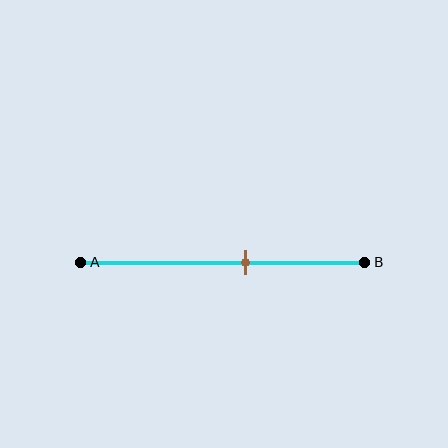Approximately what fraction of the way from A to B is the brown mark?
The brown mark is approximately 60% of the way from A to B.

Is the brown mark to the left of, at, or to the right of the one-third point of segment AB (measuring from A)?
The brown mark is to the right of the one-third point of segment AB.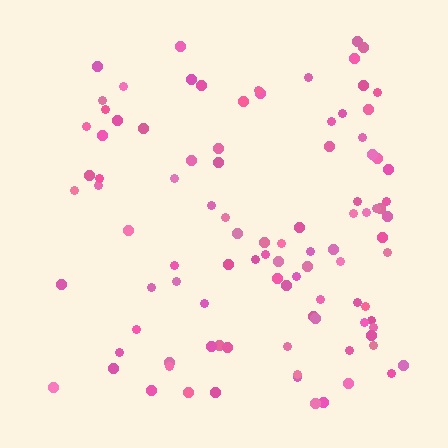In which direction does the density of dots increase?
From left to right, with the right side densest.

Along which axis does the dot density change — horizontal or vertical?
Horizontal.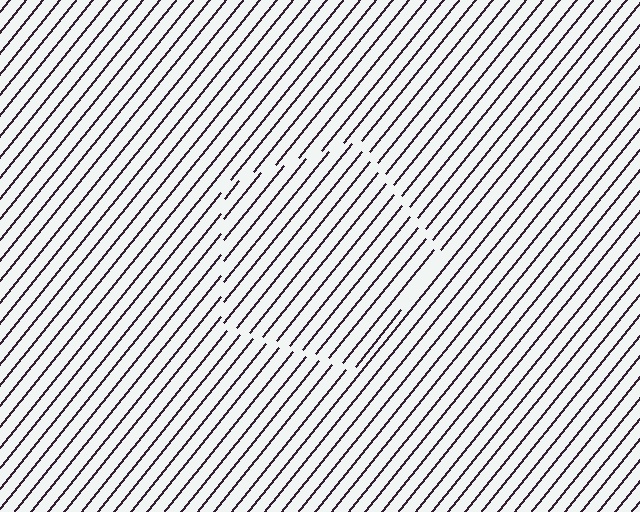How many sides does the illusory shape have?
5 sides — the line-ends trace a pentagon.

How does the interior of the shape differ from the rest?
The interior of the shape contains the same grating, shifted by half a period — the contour is defined by the phase discontinuity where line-ends from the inner and outer gratings abut.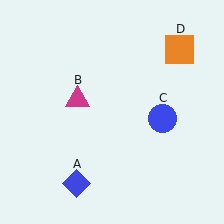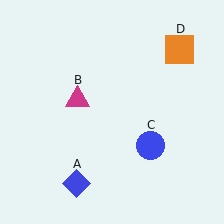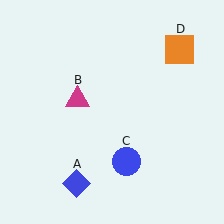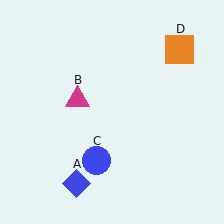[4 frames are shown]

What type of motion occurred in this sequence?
The blue circle (object C) rotated clockwise around the center of the scene.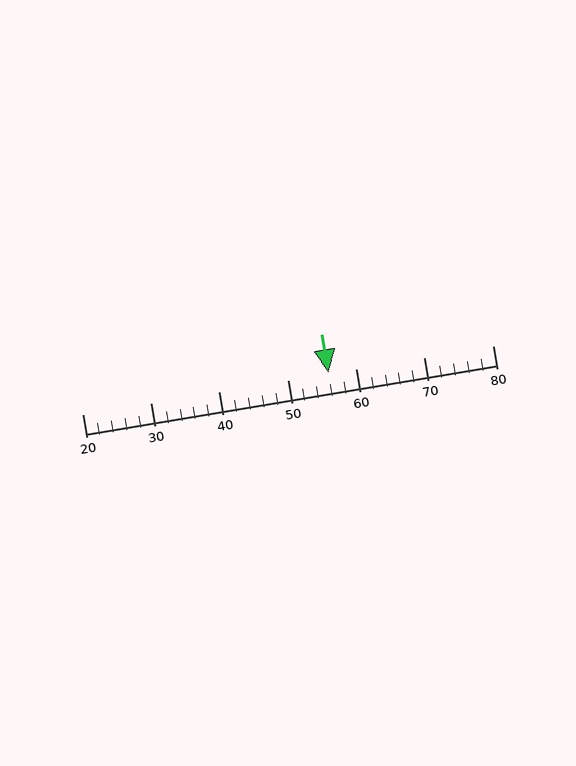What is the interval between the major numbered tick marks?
The major tick marks are spaced 10 units apart.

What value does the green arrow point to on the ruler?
The green arrow points to approximately 56.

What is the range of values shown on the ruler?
The ruler shows values from 20 to 80.